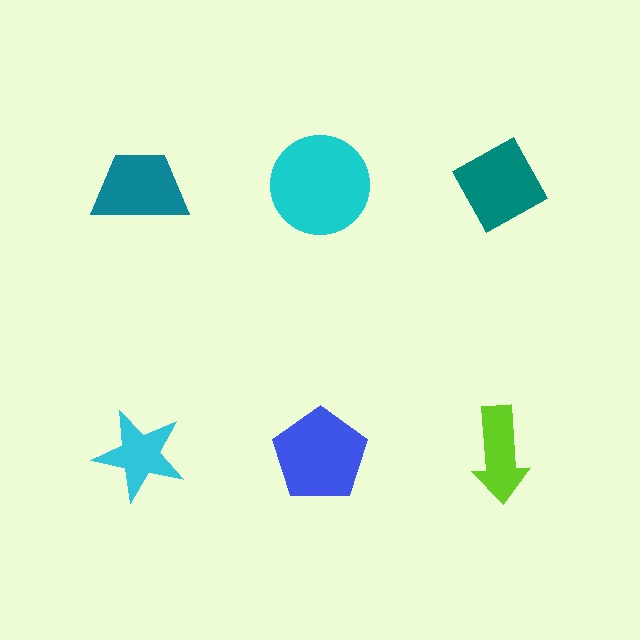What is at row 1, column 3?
A teal diamond.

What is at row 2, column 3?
A lime arrow.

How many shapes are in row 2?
3 shapes.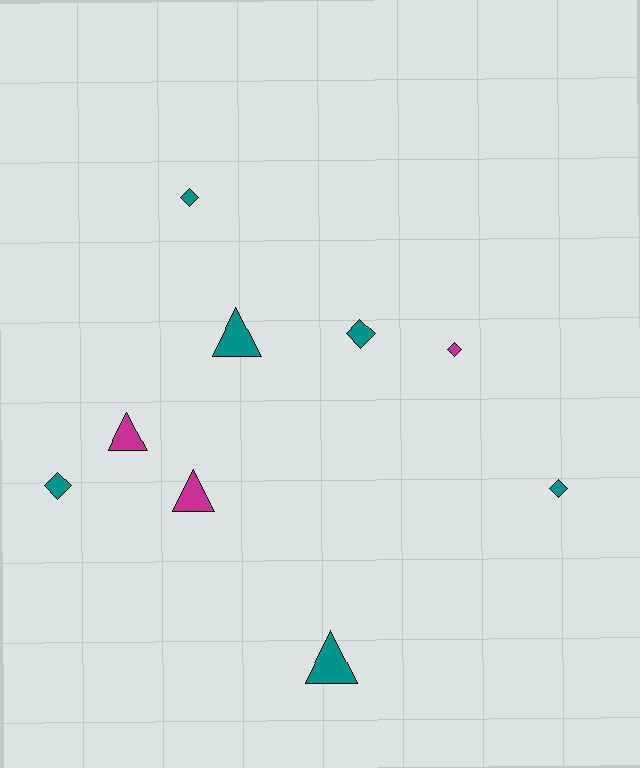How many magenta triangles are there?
There are 2 magenta triangles.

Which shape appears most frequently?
Diamond, with 5 objects.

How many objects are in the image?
There are 9 objects.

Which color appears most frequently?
Teal, with 6 objects.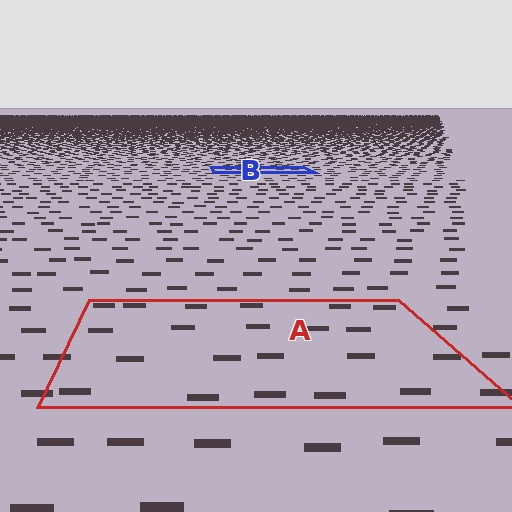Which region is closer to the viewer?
Region A is closer. The texture elements there are larger and more spread out.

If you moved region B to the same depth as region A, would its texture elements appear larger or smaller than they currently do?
They would appear larger. At a closer depth, the same texture elements are projected at a bigger on-screen size.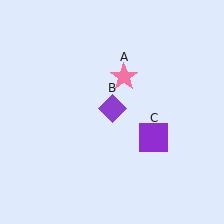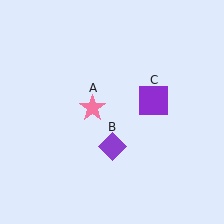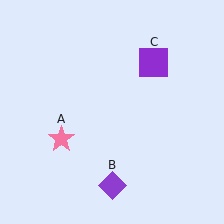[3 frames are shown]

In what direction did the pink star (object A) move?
The pink star (object A) moved down and to the left.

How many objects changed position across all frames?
3 objects changed position: pink star (object A), purple diamond (object B), purple square (object C).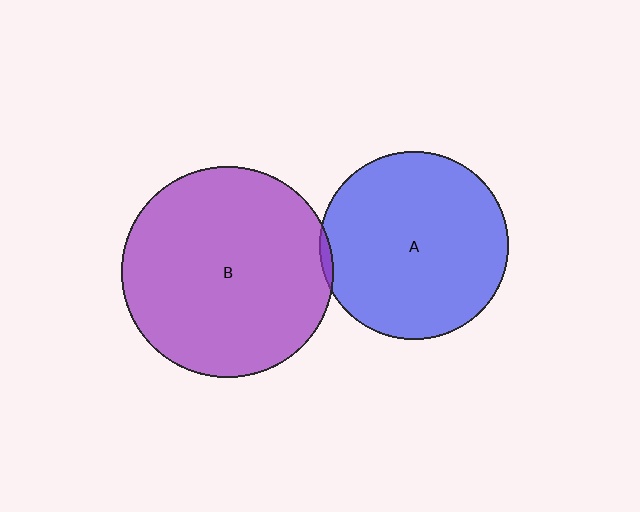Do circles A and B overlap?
Yes.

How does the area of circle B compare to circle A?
Approximately 1.3 times.